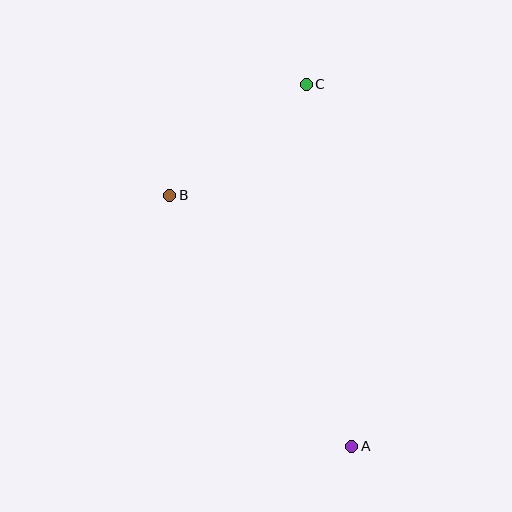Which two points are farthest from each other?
Points A and C are farthest from each other.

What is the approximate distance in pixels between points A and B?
The distance between A and B is approximately 310 pixels.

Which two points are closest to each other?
Points B and C are closest to each other.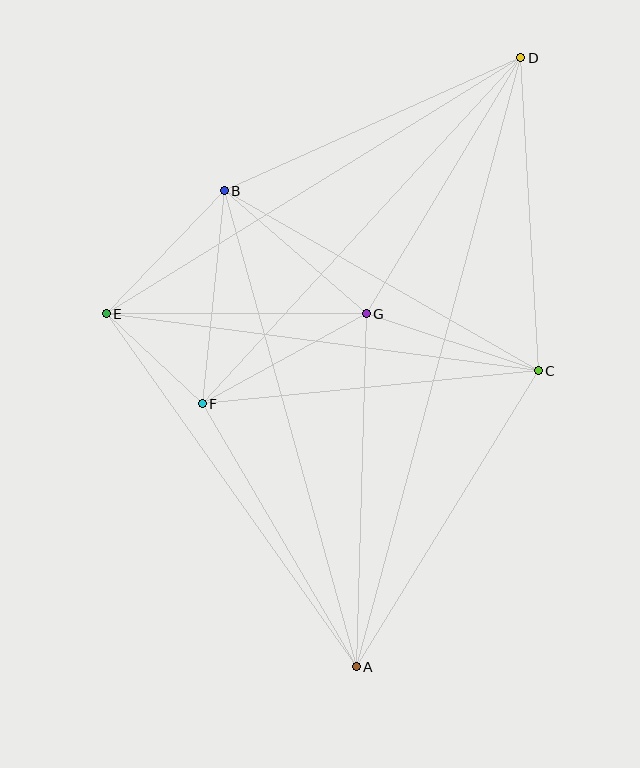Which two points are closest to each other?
Points E and F are closest to each other.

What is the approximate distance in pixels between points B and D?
The distance between B and D is approximately 325 pixels.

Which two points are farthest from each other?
Points A and D are farthest from each other.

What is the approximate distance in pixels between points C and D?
The distance between C and D is approximately 313 pixels.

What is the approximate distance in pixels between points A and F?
The distance between A and F is approximately 304 pixels.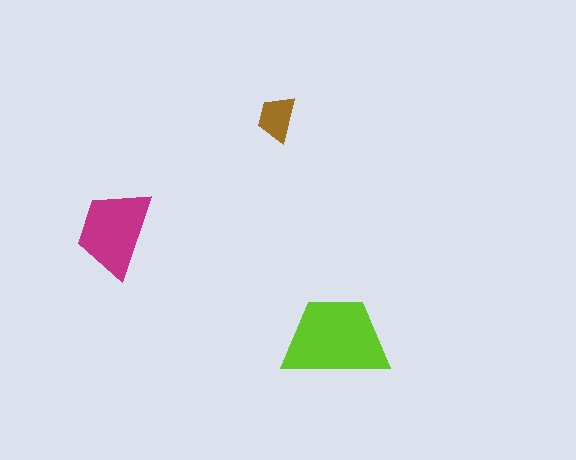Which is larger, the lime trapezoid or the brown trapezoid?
The lime one.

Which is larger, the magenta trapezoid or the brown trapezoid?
The magenta one.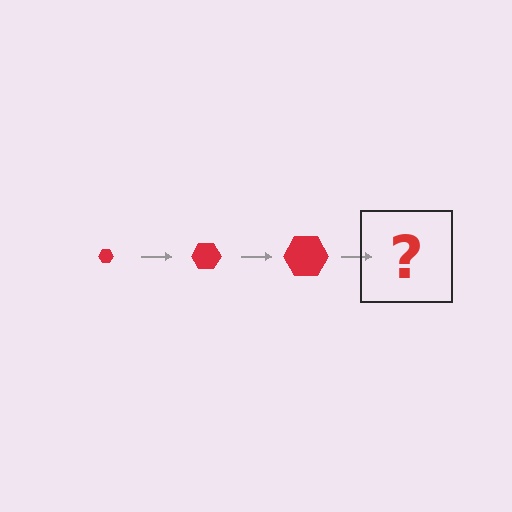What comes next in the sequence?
The next element should be a red hexagon, larger than the previous one.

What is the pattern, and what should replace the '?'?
The pattern is that the hexagon gets progressively larger each step. The '?' should be a red hexagon, larger than the previous one.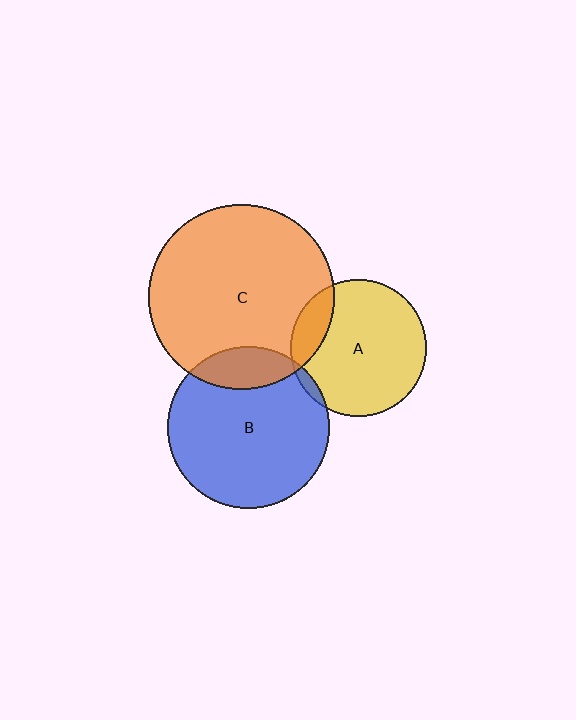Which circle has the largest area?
Circle C (orange).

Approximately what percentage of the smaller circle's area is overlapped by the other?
Approximately 15%.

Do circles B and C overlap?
Yes.